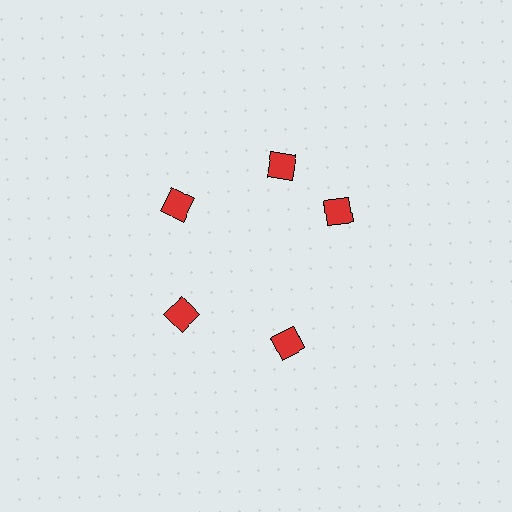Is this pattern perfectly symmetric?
No. The 5 red diamonds are arranged in a ring, but one element near the 3 o'clock position is rotated out of alignment along the ring, breaking the 5-fold rotational symmetry.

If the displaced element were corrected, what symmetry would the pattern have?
It would have 5-fold rotational symmetry — the pattern would map onto itself every 72 degrees.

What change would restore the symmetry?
The symmetry would be restored by rotating it back into even spacing with its neighbors so that all 5 diamonds sit at equal angles and equal distance from the center.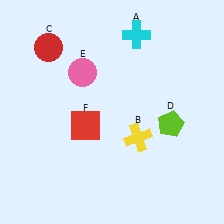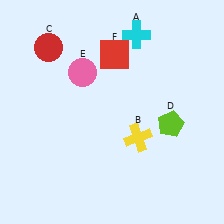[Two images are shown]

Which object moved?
The red square (F) moved up.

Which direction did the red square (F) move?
The red square (F) moved up.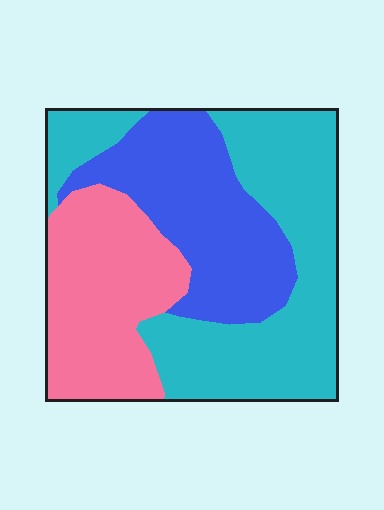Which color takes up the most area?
Cyan, at roughly 45%.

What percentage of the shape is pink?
Pink takes up about one quarter (1/4) of the shape.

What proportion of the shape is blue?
Blue takes up about one quarter (1/4) of the shape.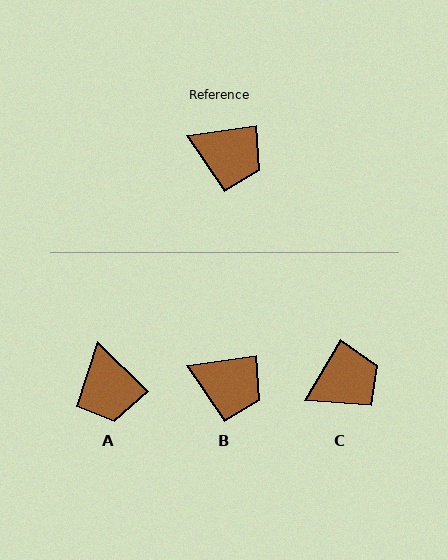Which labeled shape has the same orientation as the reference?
B.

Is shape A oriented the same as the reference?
No, it is off by about 52 degrees.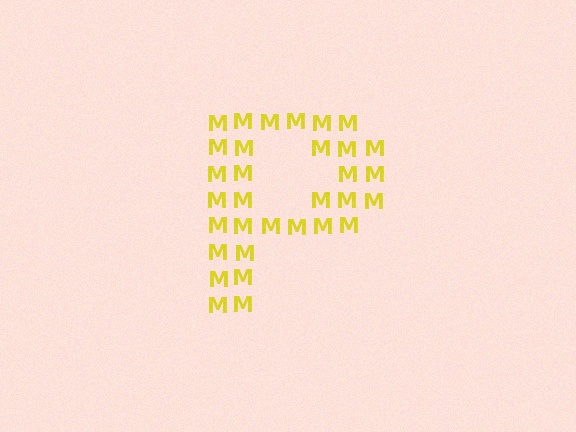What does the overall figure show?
The overall figure shows the letter P.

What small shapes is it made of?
It is made of small letter M's.